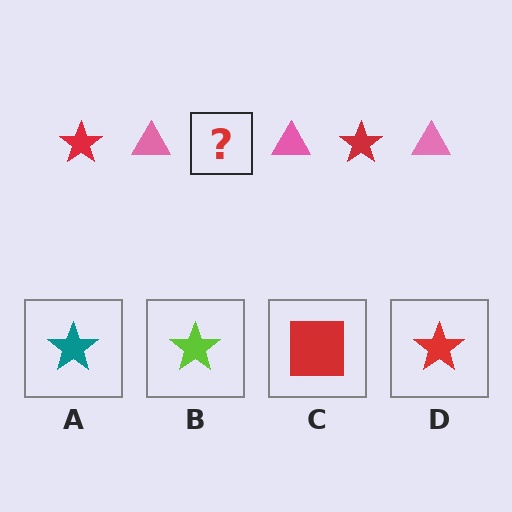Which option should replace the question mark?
Option D.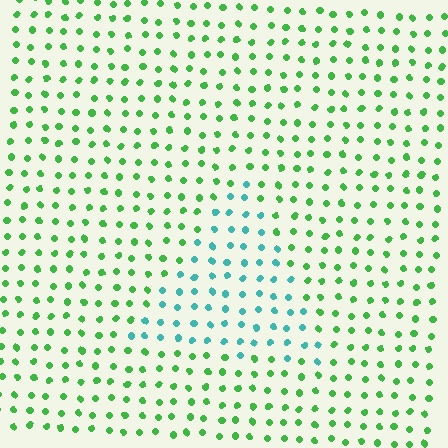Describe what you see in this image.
The image is filled with small green elements in a uniform arrangement. A triangle-shaped region is visible where the elements are tinted to a slightly different hue, forming a subtle color boundary.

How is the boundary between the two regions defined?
The boundary is defined purely by a slight shift in hue (about 53 degrees). Spacing, size, and orientation are identical on both sides.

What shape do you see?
I see a triangle.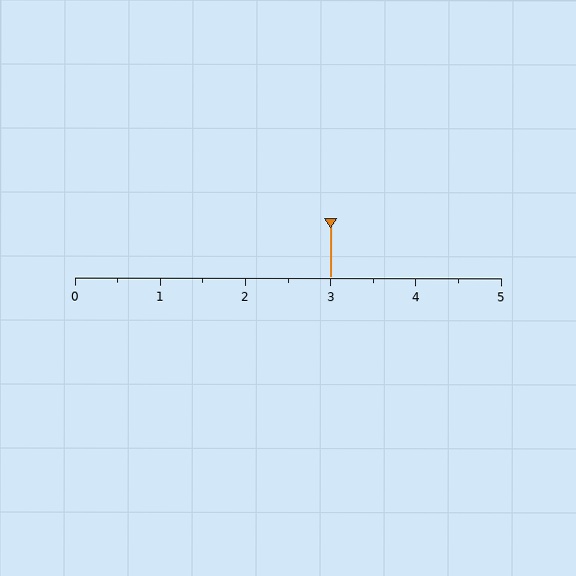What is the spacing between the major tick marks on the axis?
The major ticks are spaced 1 apart.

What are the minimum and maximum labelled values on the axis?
The axis runs from 0 to 5.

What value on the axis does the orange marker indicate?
The marker indicates approximately 3.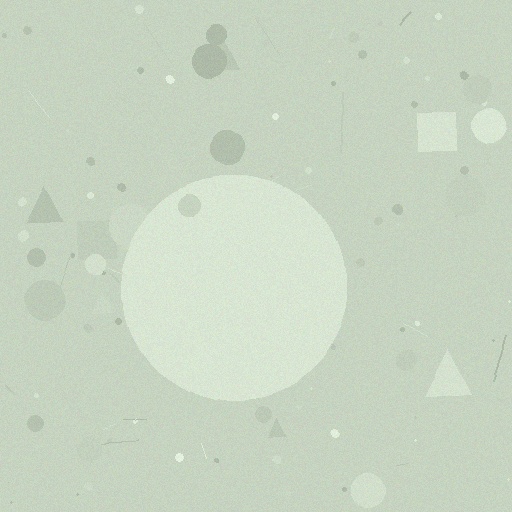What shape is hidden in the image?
A circle is hidden in the image.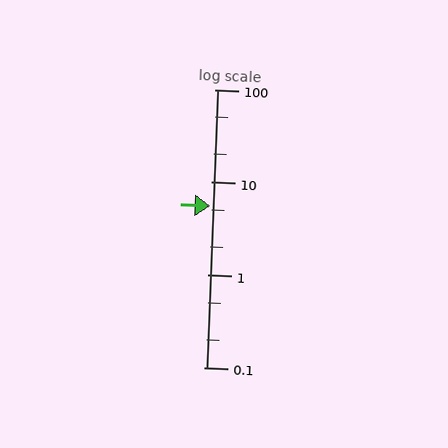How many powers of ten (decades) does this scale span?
The scale spans 3 decades, from 0.1 to 100.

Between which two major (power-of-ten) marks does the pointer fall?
The pointer is between 1 and 10.